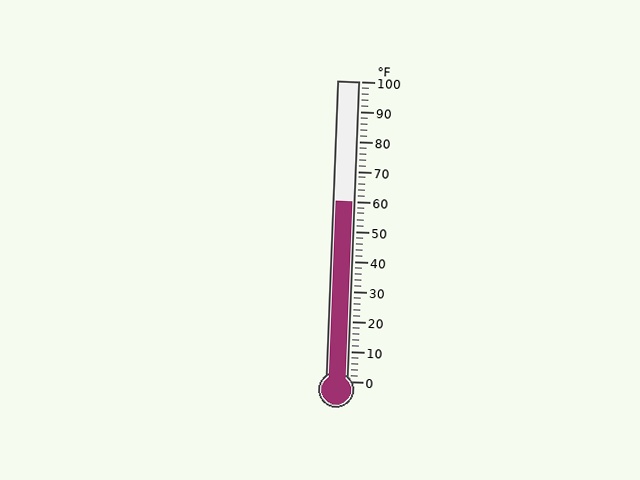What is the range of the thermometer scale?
The thermometer scale ranges from 0°F to 100°F.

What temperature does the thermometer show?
The thermometer shows approximately 60°F.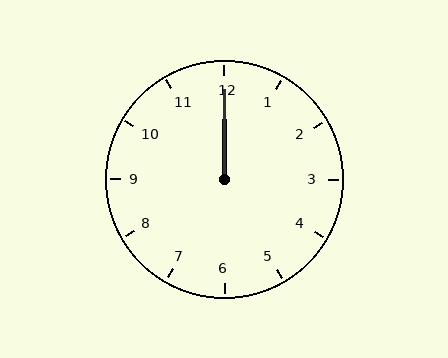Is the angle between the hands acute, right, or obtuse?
It is acute.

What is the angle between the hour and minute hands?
Approximately 0 degrees.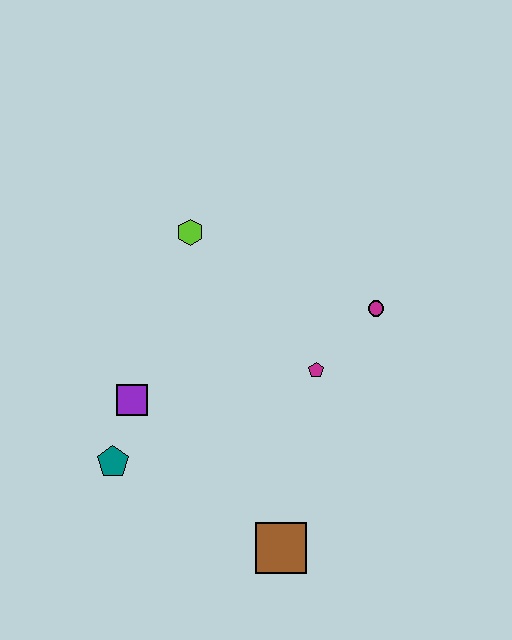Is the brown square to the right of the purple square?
Yes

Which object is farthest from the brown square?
The lime hexagon is farthest from the brown square.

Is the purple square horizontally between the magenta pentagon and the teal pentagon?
Yes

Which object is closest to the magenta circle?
The magenta pentagon is closest to the magenta circle.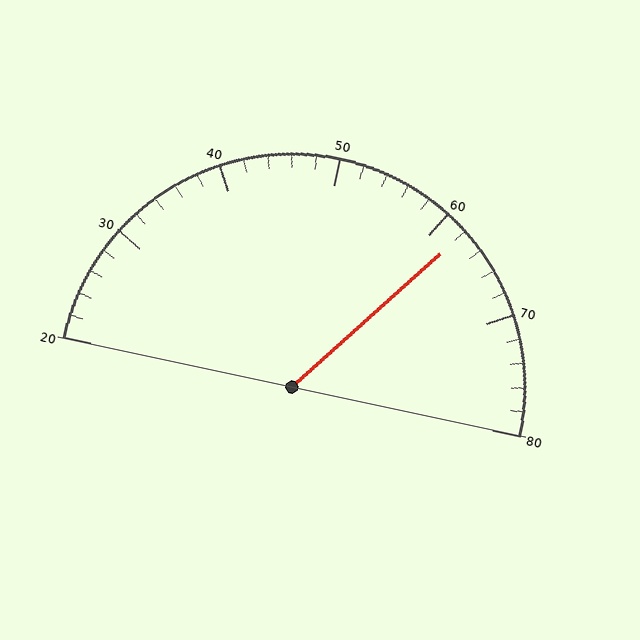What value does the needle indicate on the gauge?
The needle indicates approximately 62.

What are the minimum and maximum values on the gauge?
The gauge ranges from 20 to 80.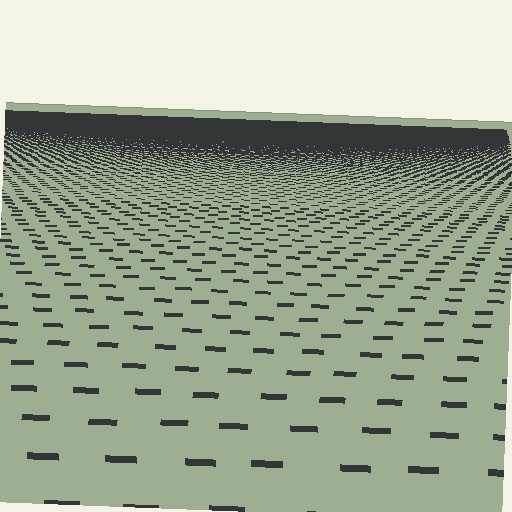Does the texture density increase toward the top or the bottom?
Density increases toward the top.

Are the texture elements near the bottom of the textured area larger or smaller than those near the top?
Larger. Near the bottom, elements are closer to the viewer and appear at a bigger on-screen size.